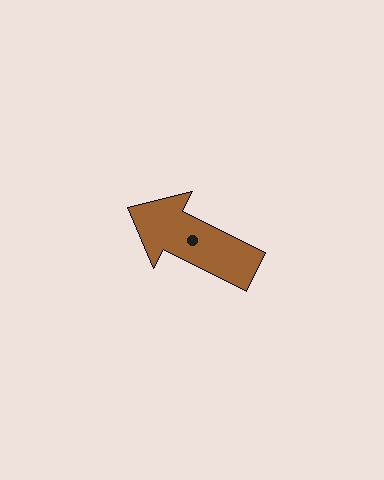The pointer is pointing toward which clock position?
Roughly 10 o'clock.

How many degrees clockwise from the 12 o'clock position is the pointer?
Approximately 297 degrees.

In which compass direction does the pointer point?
Northwest.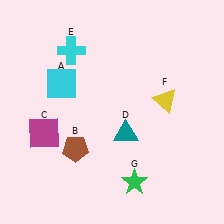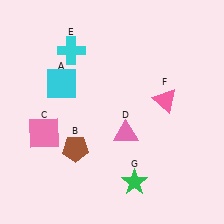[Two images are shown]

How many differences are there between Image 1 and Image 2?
There are 3 differences between the two images.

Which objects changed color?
C changed from magenta to pink. D changed from teal to pink. F changed from yellow to pink.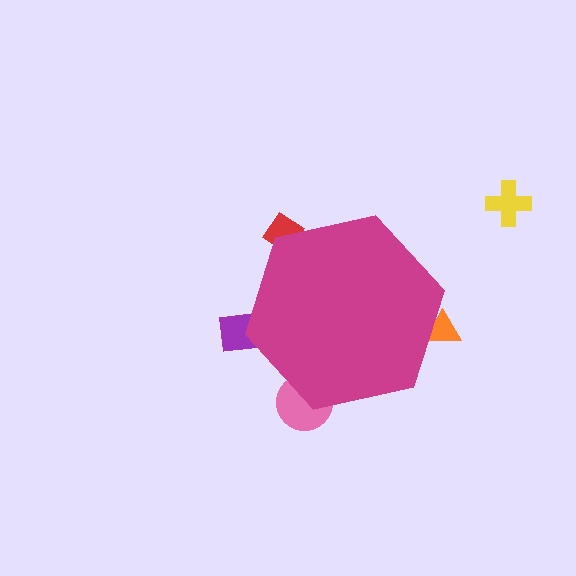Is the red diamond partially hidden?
Yes, the red diamond is partially hidden behind the magenta hexagon.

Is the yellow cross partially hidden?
No, the yellow cross is fully visible.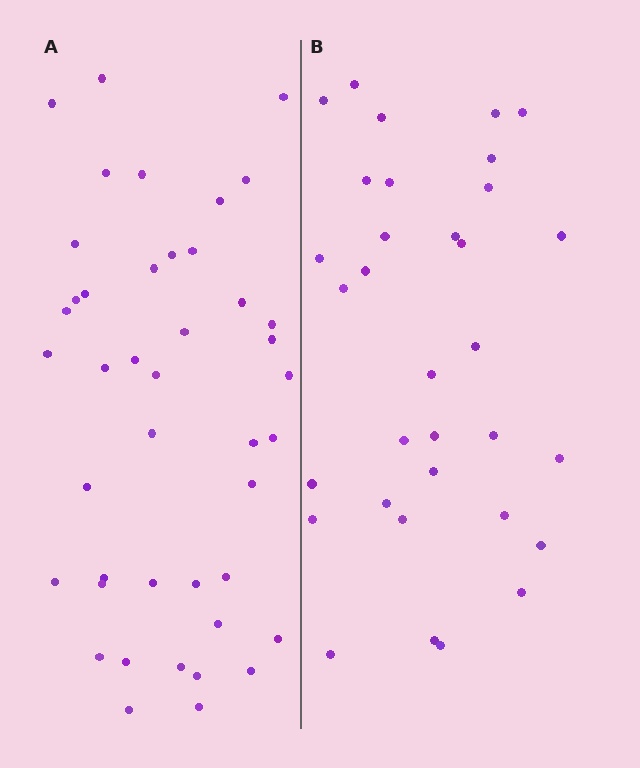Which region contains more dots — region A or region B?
Region A (the left region) has more dots.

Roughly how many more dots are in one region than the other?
Region A has roughly 10 or so more dots than region B.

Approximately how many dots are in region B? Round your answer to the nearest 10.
About 30 dots. (The exact count is 33, which rounds to 30.)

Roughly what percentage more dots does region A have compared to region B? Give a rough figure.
About 30% more.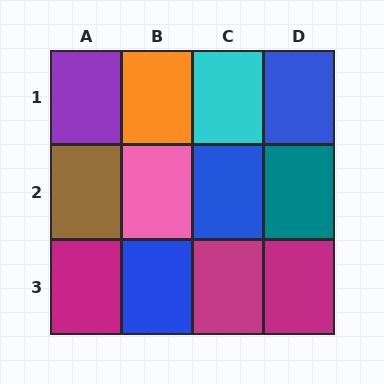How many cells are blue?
3 cells are blue.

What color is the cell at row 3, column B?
Blue.